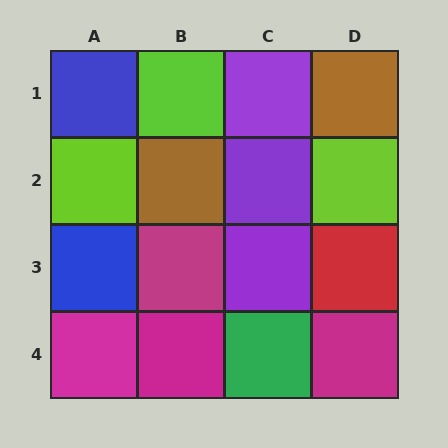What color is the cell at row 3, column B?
Magenta.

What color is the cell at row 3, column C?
Purple.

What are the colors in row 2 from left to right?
Lime, brown, purple, lime.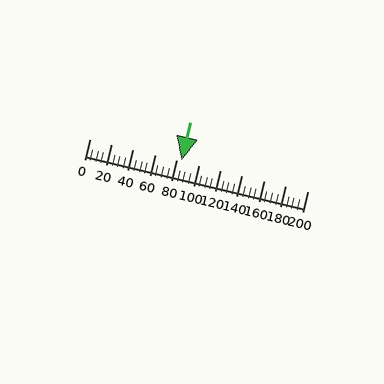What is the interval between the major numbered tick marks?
The major tick marks are spaced 20 units apart.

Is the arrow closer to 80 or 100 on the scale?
The arrow is closer to 80.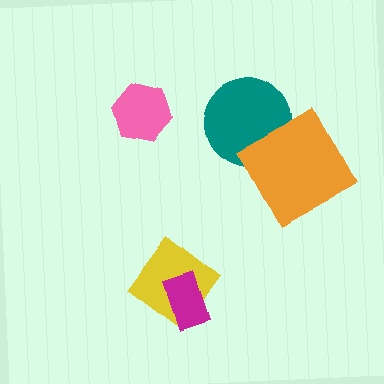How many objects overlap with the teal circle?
1 object overlaps with the teal circle.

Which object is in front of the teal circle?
The orange square is in front of the teal circle.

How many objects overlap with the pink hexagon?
0 objects overlap with the pink hexagon.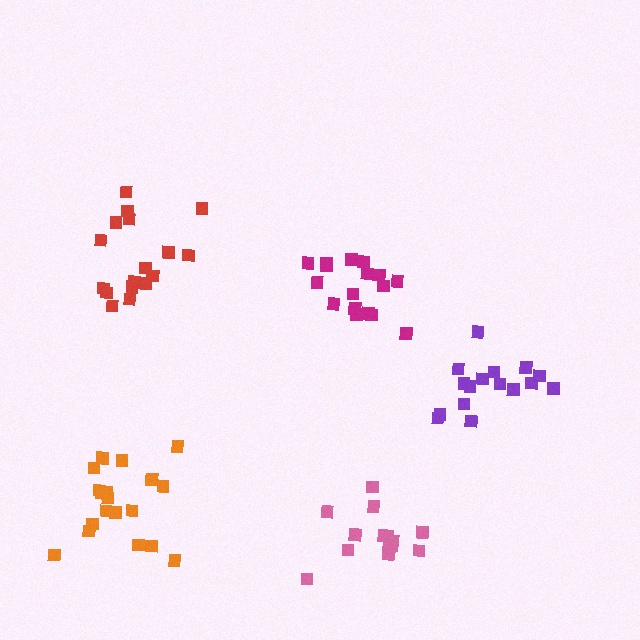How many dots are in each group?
Group 1: 17 dots, Group 2: 19 dots, Group 3: 15 dots, Group 4: 17 dots, Group 5: 16 dots (84 total).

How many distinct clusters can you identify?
There are 5 distinct clusters.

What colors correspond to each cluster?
The clusters are colored: magenta, orange, pink, red, purple.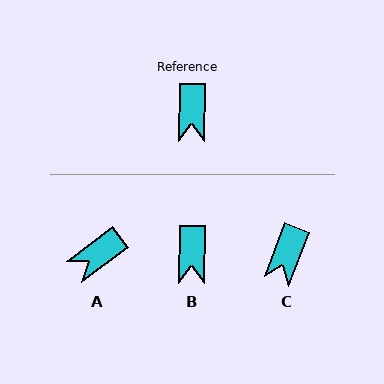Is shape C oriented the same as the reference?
No, it is off by about 20 degrees.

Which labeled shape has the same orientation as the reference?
B.